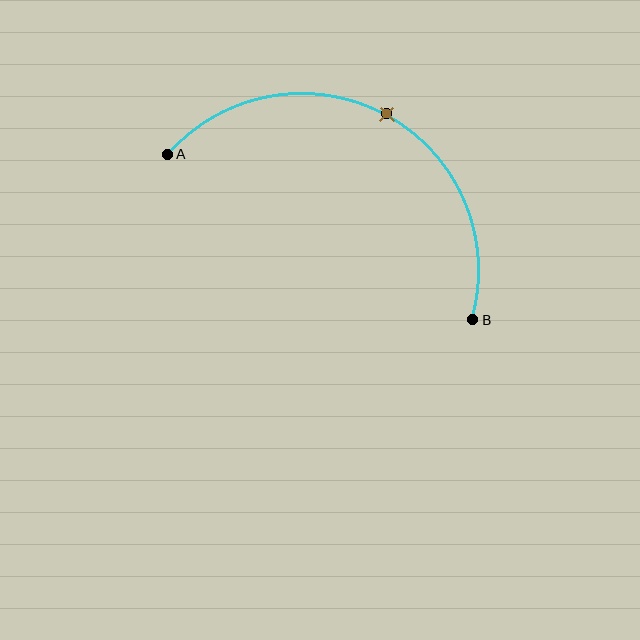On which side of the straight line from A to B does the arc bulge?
The arc bulges above the straight line connecting A and B.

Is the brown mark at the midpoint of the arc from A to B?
Yes. The brown mark lies on the arc at equal arc-length from both A and B — it is the arc midpoint.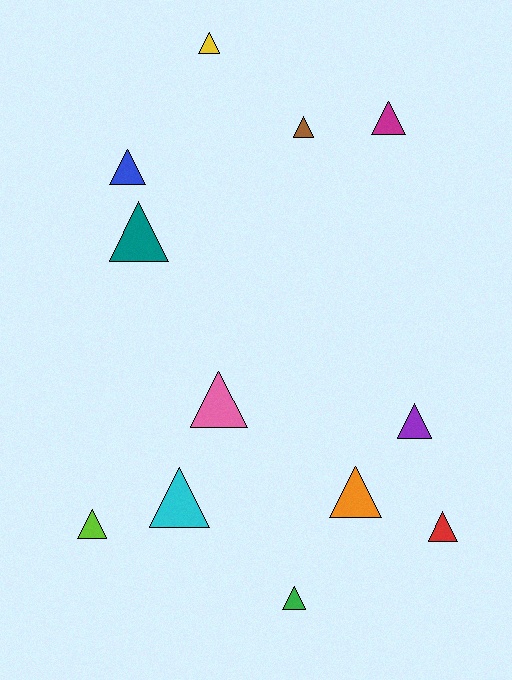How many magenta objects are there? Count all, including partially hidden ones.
There is 1 magenta object.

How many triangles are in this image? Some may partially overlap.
There are 12 triangles.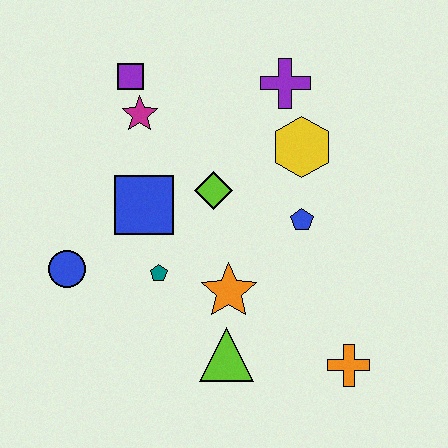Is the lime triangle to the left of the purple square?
No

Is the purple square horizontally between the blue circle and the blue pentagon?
Yes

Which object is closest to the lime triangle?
The orange star is closest to the lime triangle.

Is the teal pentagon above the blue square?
No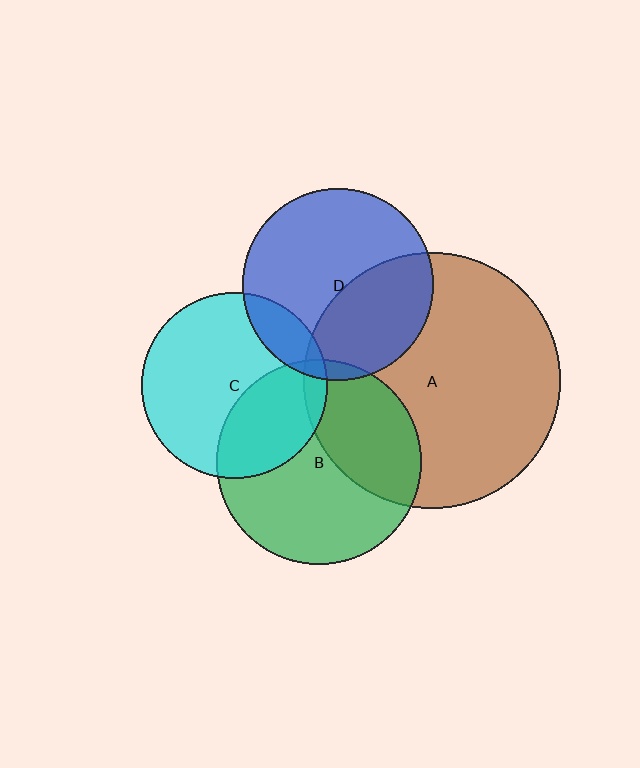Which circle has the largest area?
Circle A (brown).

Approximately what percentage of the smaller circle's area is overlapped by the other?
Approximately 35%.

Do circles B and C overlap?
Yes.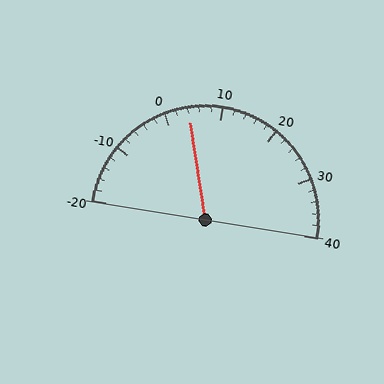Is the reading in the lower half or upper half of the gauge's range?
The reading is in the lower half of the range (-20 to 40).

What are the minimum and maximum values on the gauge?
The gauge ranges from -20 to 40.